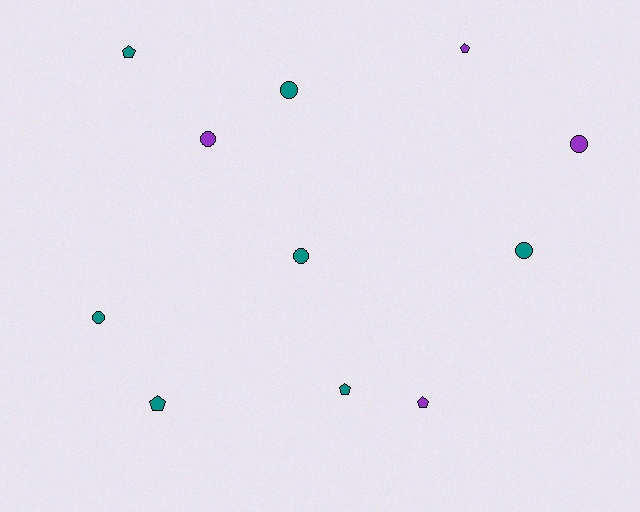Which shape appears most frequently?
Circle, with 6 objects.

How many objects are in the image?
There are 11 objects.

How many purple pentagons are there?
There are 2 purple pentagons.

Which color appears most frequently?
Teal, with 7 objects.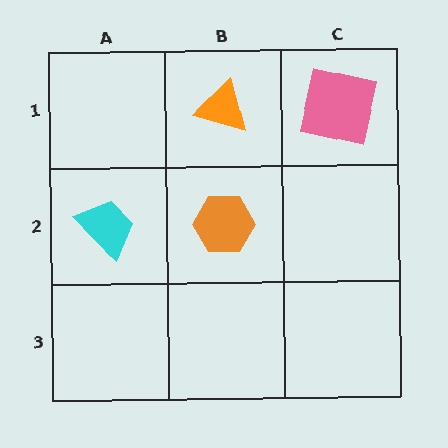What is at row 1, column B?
An orange triangle.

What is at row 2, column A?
A cyan trapezoid.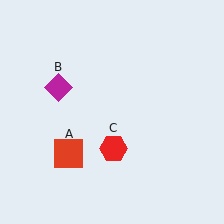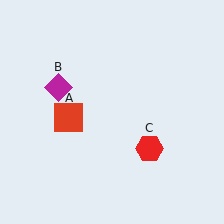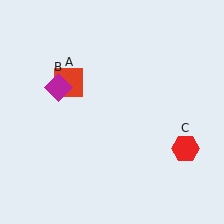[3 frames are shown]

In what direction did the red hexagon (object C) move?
The red hexagon (object C) moved right.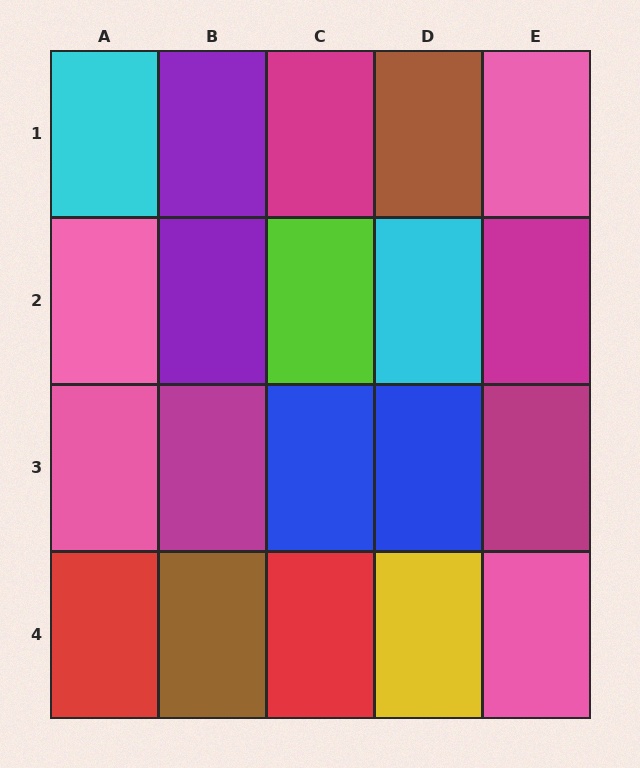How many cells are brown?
2 cells are brown.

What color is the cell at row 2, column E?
Magenta.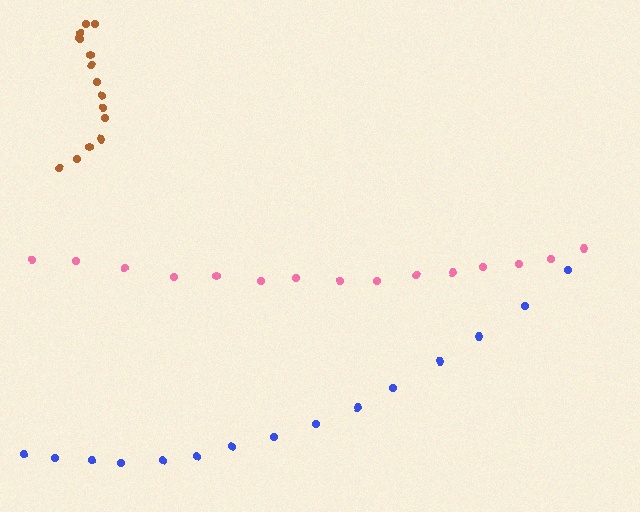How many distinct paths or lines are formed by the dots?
There are 3 distinct paths.